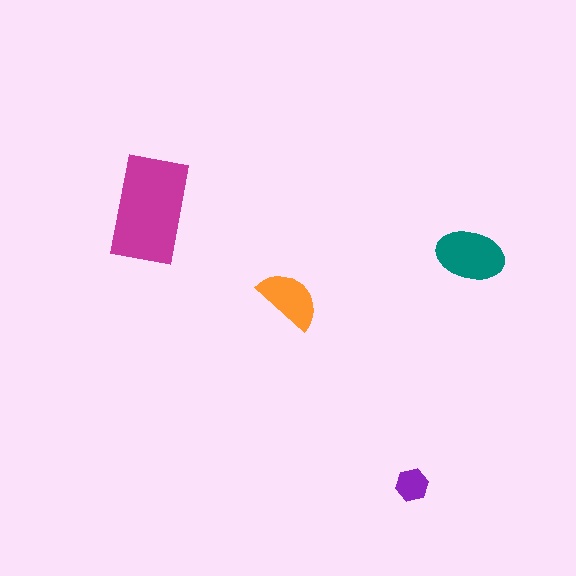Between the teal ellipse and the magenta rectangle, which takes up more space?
The magenta rectangle.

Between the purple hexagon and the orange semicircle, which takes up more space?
The orange semicircle.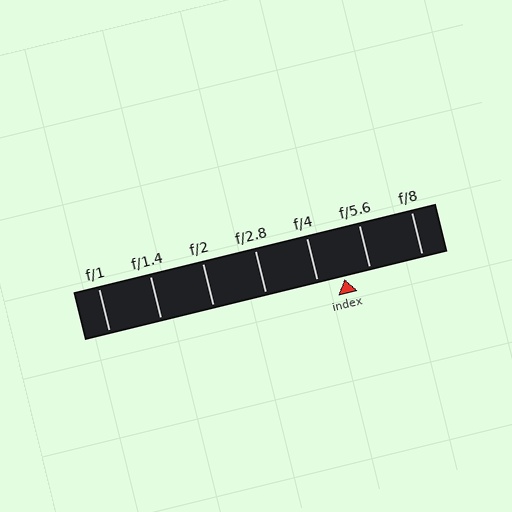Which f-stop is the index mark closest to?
The index mark is closest to f/4.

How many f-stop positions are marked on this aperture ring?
There are 7 f-stop positions marked.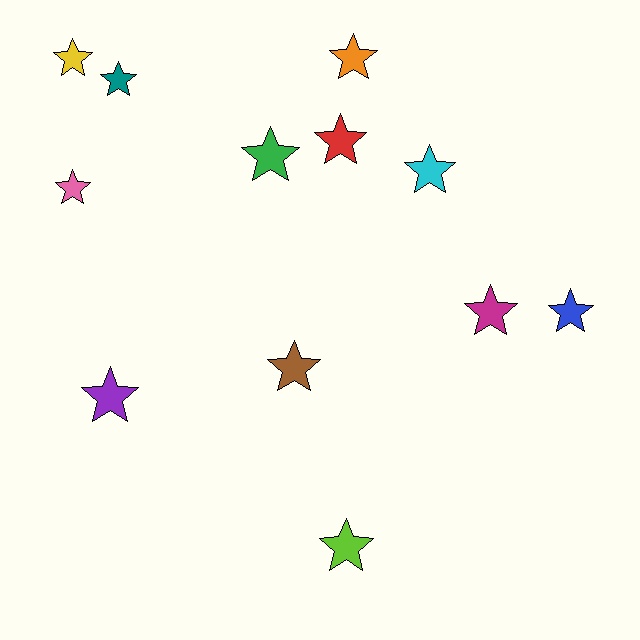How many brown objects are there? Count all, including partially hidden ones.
There is 1 brown object.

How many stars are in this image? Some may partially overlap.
There are 12 stars.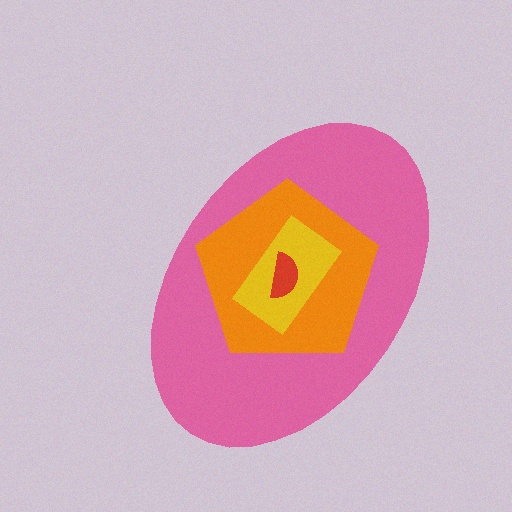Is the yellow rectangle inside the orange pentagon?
Yes.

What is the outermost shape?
The pink ellipse.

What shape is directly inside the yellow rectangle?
The red semicircle.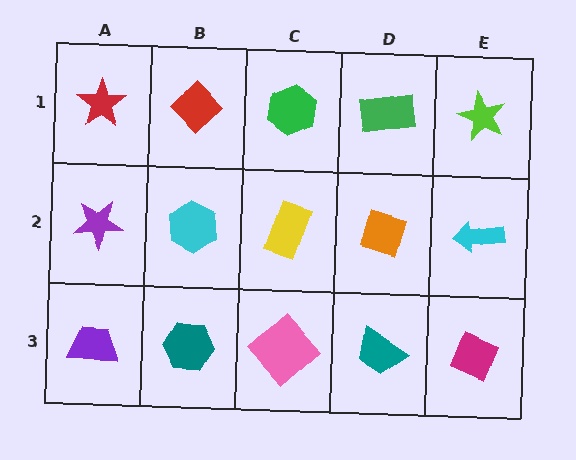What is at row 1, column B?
A red diamond.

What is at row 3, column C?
A pink diamond.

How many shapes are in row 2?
5 shapes.